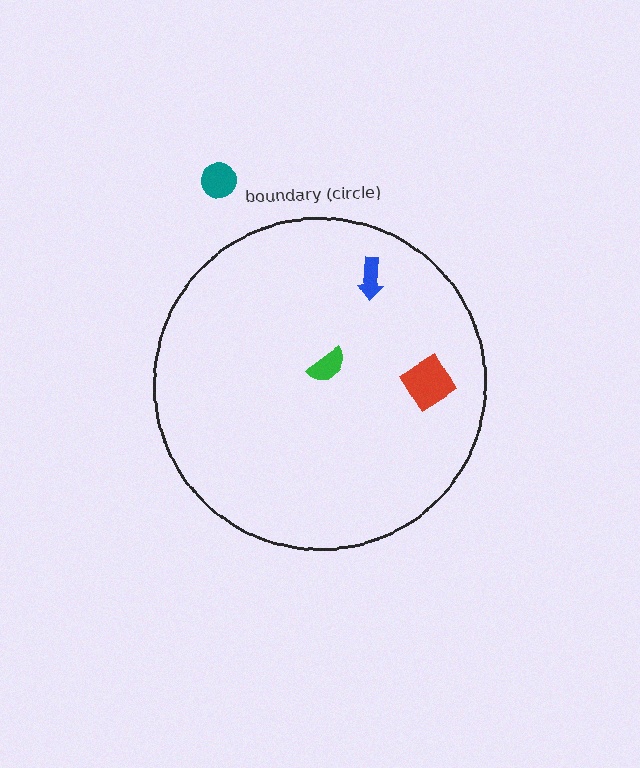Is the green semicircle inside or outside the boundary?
Inside.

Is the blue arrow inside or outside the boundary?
Inside.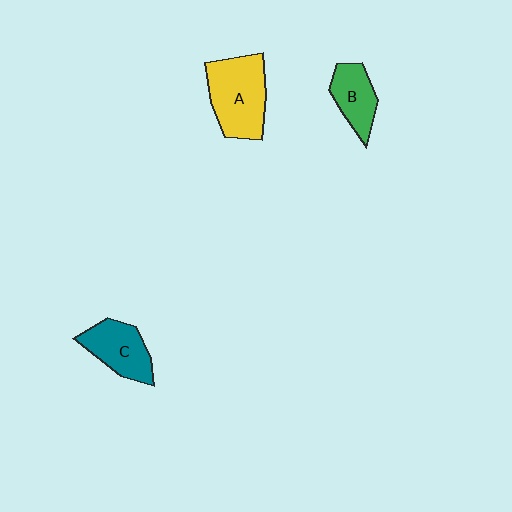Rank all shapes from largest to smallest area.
From largest to smallest: A (yellow), C (teal), B (green).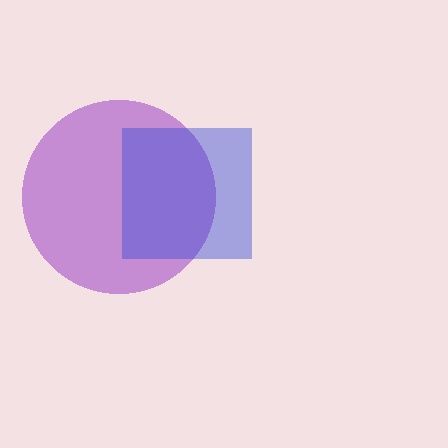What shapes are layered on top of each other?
The layered shapes are: a purple circle, a blue square.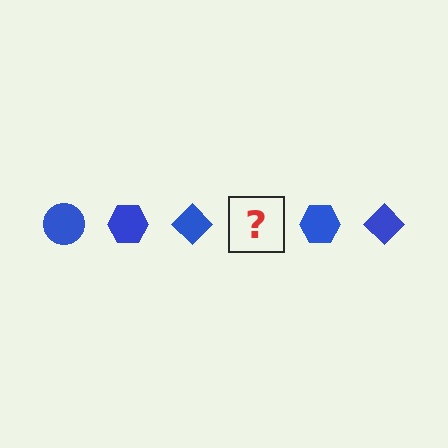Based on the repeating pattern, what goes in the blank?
The blank should be a blue circle.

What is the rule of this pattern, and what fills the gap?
The rule is that the pattern cycles through circle, hexagon, diamond shapes in blue. The gap should be filled with a blue circle.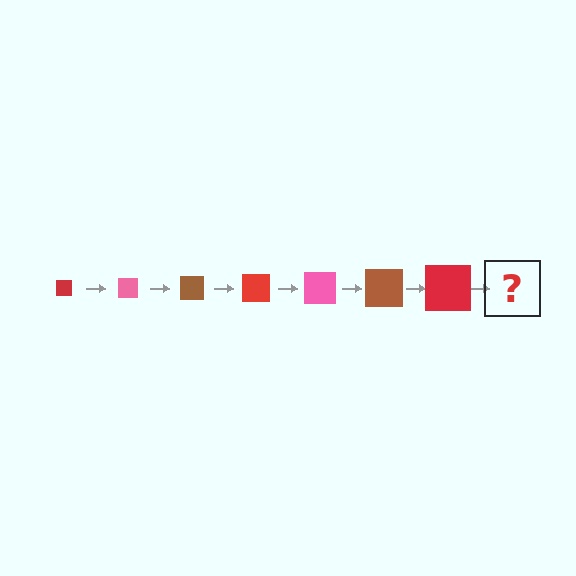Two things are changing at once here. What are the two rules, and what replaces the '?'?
The two rules are that the square grows larger each step and the color cycles through red, pink, and brown. The '?' should be a pink square, larger than the previous one.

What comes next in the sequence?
The next element should be a pink square, larger than the previous one.